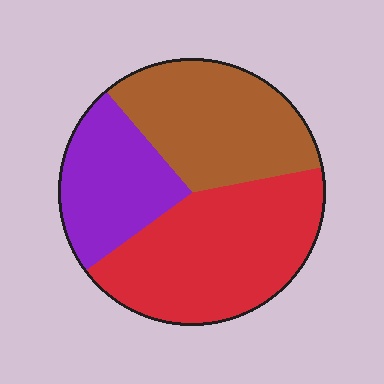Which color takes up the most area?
Red, at roughly 45%.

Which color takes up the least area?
Purple, at roughly 25%.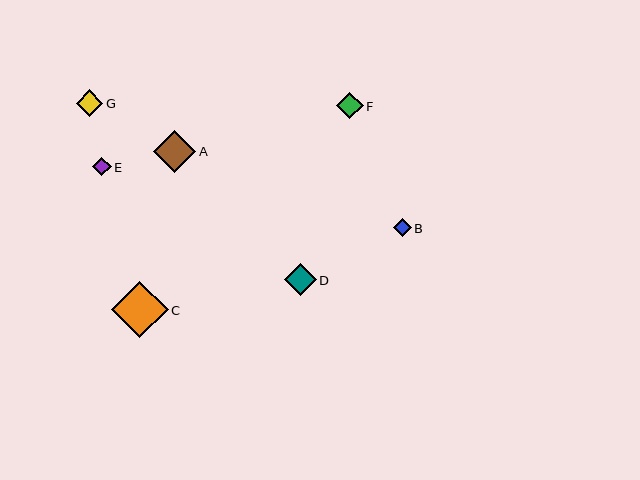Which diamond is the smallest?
Diamond B is the smallest with a size of approximately 17 pixels.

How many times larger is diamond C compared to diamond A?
Diamond C is approximately 1.4 times the size of diamond A.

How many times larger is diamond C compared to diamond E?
Diamond C is approximately 3.1 times the size of diamond E.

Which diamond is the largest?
Diamond C is the largest with a size of approximately 57 pixels.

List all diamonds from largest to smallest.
From largest to smallest: C, A, D, G, F, E, B.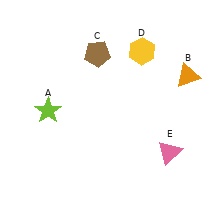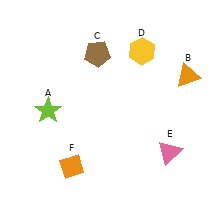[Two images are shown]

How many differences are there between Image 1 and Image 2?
There is 1 difference between the two images.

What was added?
An orange diamond (F) was added in Image 2.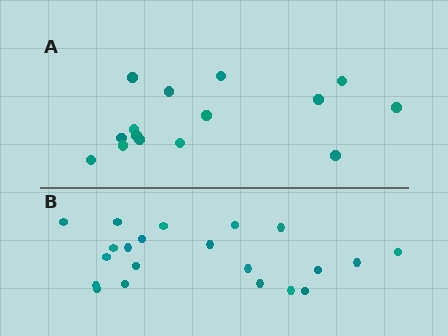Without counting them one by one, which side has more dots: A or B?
Region B (the bottom region) has more dots.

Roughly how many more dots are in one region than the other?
Region B has about 6 more dots than region A.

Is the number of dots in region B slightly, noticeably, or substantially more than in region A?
Region B has noticeably more, but not dramatically so. The ratio is roughly 1.4 to 1.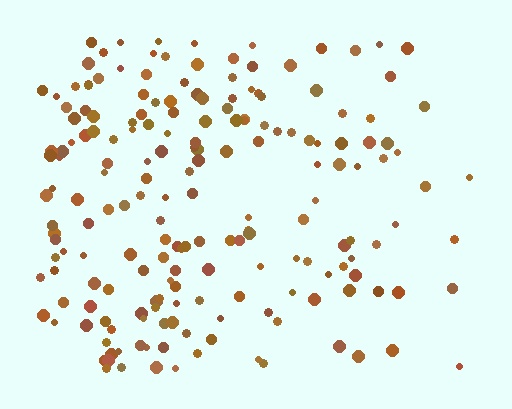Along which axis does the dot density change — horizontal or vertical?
Horizontal.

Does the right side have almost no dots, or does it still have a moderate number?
Still a moderate number, just noticeably fewer than the left.